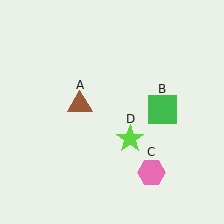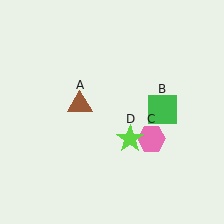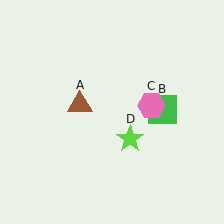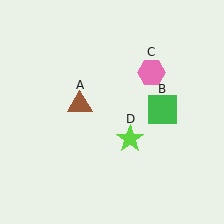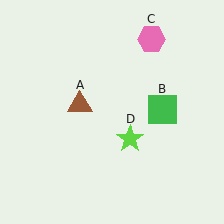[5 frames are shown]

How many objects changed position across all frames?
1 object changed position: pink hexagon (object C).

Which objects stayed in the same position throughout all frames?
Brown triangle (object A) and green square (object B) and lime star (object D) remained stationary.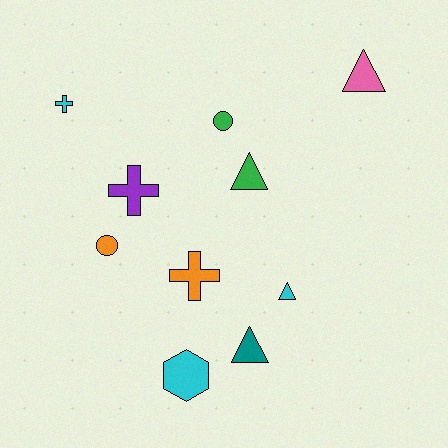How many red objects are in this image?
There are no red objects.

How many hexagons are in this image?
There is 1 hexagon.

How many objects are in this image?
There are 10 objects.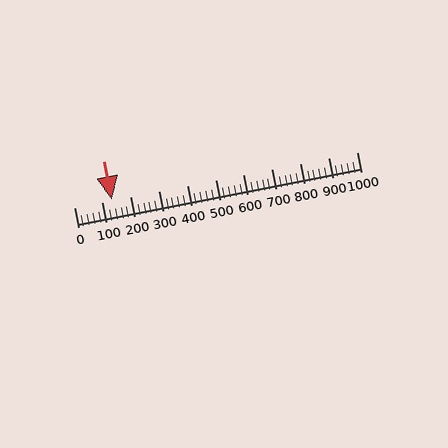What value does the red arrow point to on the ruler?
The red arrow points to approximately 135.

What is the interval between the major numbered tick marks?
The major tick marks are spaced 100 units apart.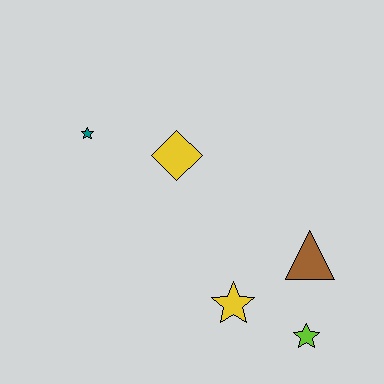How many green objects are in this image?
There are no green objects.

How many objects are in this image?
There are 5 objects.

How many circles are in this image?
There are no circles.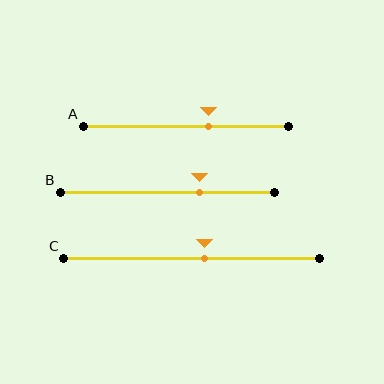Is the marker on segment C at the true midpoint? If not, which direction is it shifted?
No, the marker on segment C is shifted to the right by about 5% of the segment length.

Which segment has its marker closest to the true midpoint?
Segment C has its marker closest to the true midpoint.